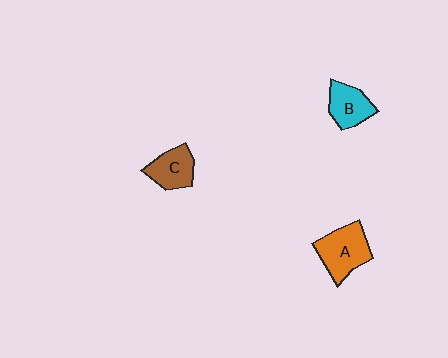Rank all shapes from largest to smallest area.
From largest to smallest: A (orange), B (cyan), C (brown).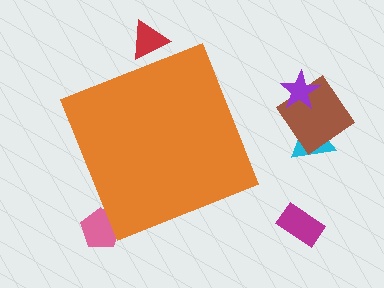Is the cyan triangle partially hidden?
No, the cyan triangle is fully visible.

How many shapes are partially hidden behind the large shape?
2 shapes are partially hidden.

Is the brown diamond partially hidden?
No, the brown diamond is fully visible.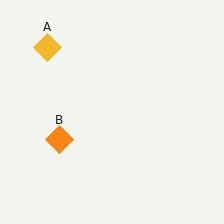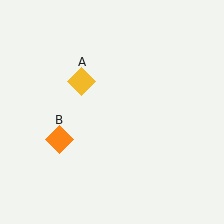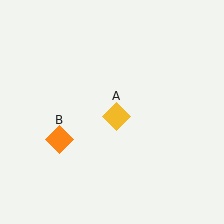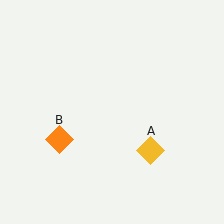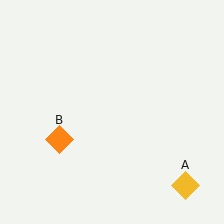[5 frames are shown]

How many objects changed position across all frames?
1 object changed position: yellow diamond (object A).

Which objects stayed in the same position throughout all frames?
Orange diamond (object B) remained stationary.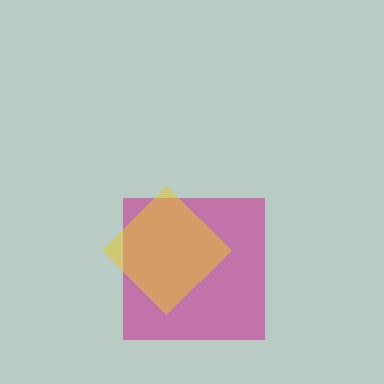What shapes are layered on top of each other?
The layered shapes are: a magenta square, a yellow diamond.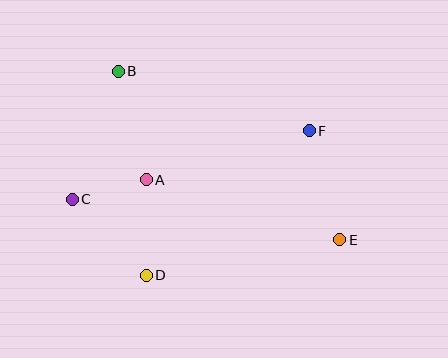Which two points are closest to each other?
Points A and C are closest to each other.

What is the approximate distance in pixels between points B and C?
The distance between B and C is approximately 136 pixels.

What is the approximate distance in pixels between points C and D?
The distance between C and D is approximately 106 pixels.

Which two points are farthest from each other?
Points B and E are farthest from each other.